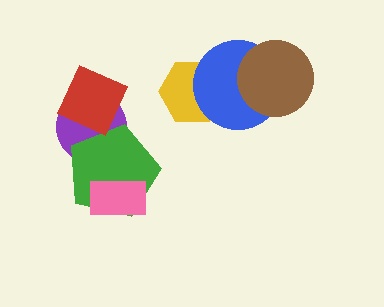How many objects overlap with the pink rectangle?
1 object overlaps with the pink rectangle.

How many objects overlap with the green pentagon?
3 objects overlap with the green pentagon.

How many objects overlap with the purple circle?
2 objects overlap with the purple circle.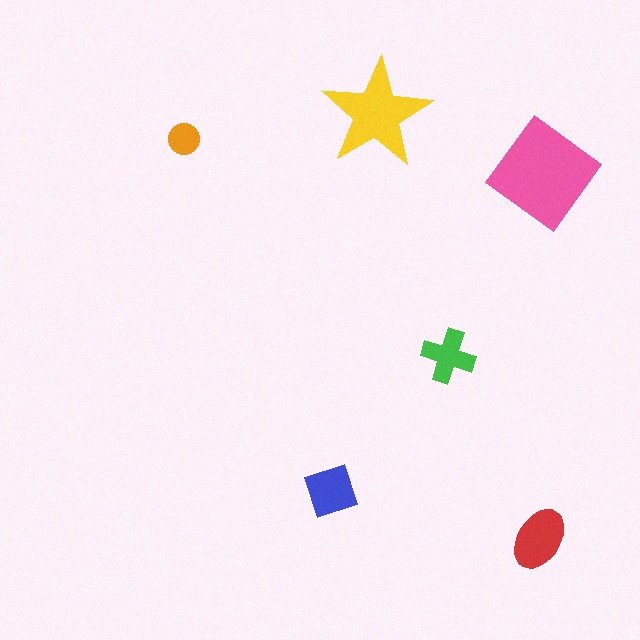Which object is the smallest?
The orange circle.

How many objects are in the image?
There are 6 objects in the image.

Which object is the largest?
The pink diamond.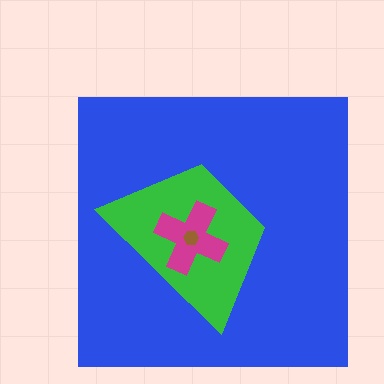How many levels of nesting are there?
4.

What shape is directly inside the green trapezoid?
The magenta cross.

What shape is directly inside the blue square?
The green trapezoid.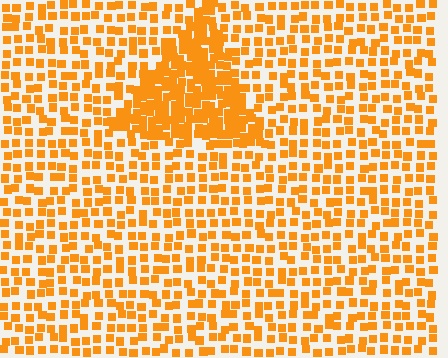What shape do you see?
I see a triangle.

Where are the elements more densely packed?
The elements are more densely packed inside the triangle boundary.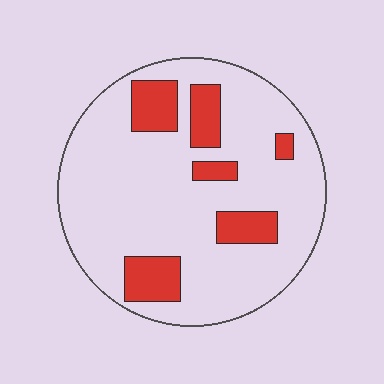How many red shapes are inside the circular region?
6.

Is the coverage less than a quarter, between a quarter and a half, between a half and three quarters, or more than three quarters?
Less than a quarter.